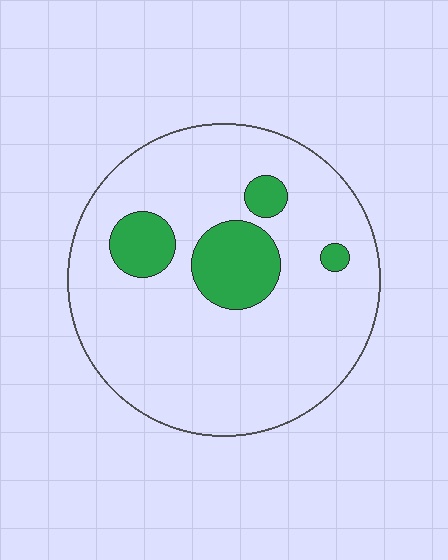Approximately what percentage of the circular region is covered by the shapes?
Approximately 15%.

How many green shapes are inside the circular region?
4.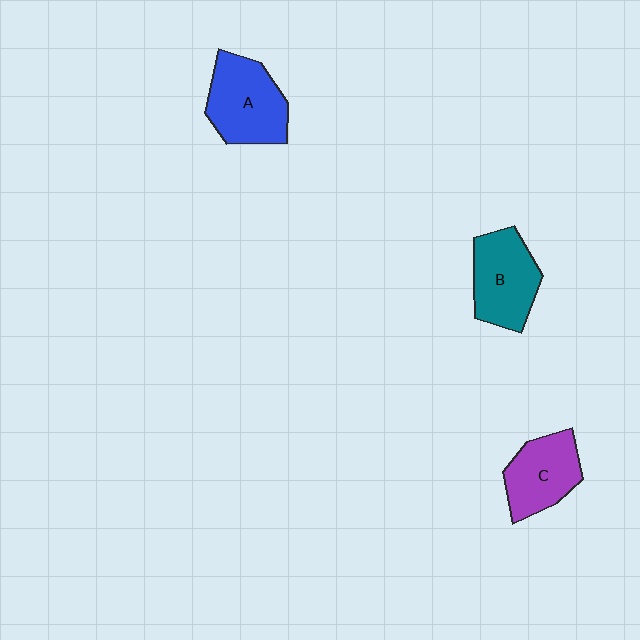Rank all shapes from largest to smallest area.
From largest to smallest: A (blue), B (teal), C (purple).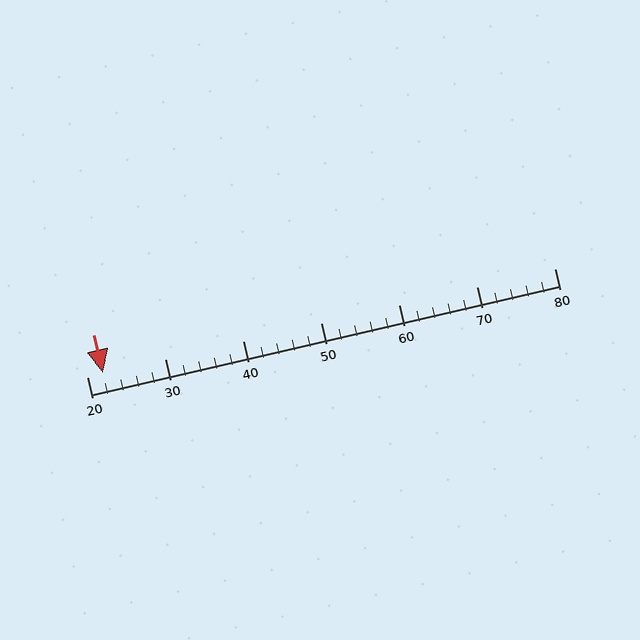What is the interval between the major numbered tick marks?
The major tick marks are spaced 10 units apart.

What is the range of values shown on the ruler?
The ruler shows values from 20 to 80.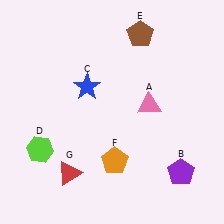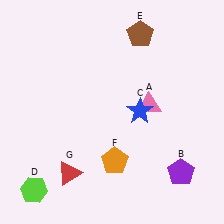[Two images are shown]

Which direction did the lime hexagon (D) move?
The lime hexagon (D) moved down.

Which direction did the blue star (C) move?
The blue star (C) moved right.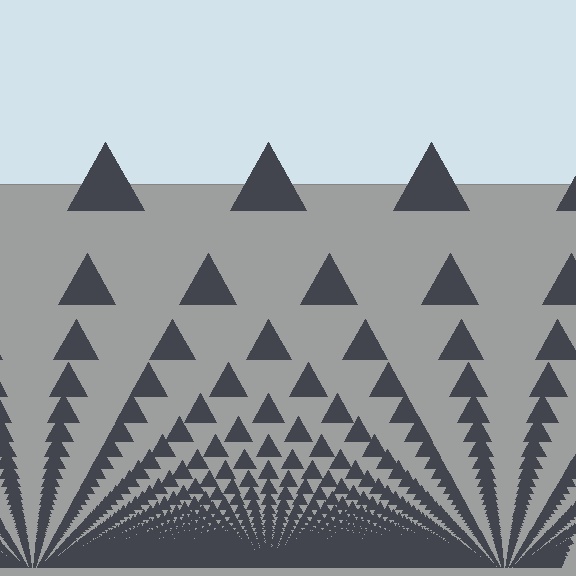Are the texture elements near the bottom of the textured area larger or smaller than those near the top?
Smaller. The gradient is inverted — elements near the bottom are smaller and denser.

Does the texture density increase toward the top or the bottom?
Density increases toward the bottom.